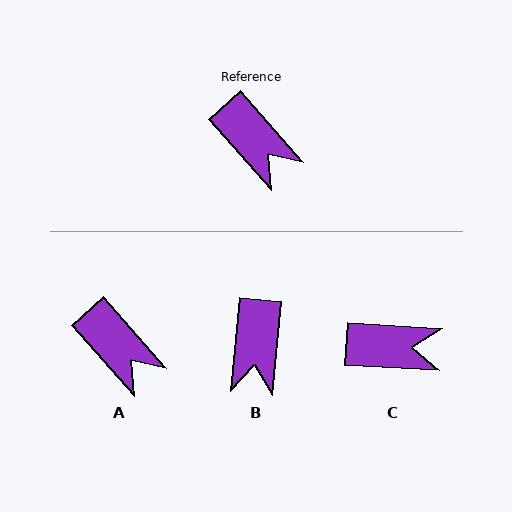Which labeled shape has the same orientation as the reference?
A.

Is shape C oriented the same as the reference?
No, it is off by about 45 degrees.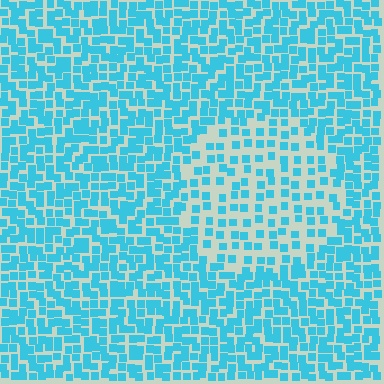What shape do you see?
I see a circle.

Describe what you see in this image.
The image contains small cyan elements arranged at two different densities. A circle-shaped region is visible where the elements are less densely packed than the surrounding area.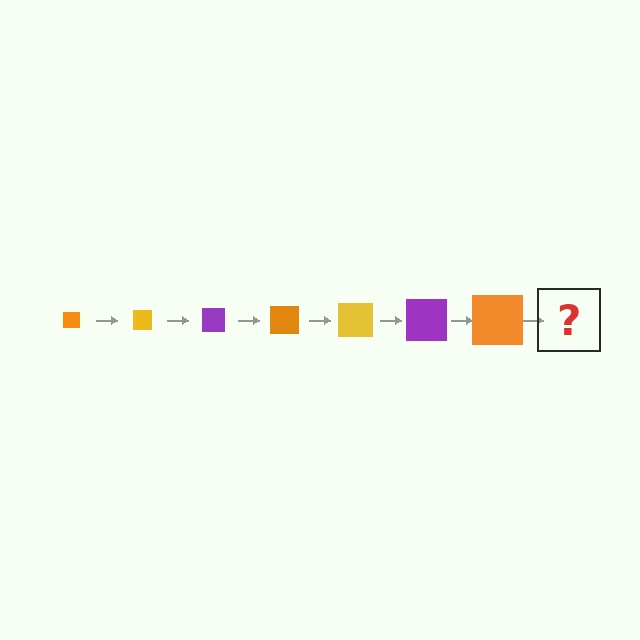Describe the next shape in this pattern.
It should be a yellow square, larger than the previous one.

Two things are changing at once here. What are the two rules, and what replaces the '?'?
The two rules are that the square grows larger each step and the color cycles through orange, yellow, and purple. The '?' should be a yellow square, larger than the previous one.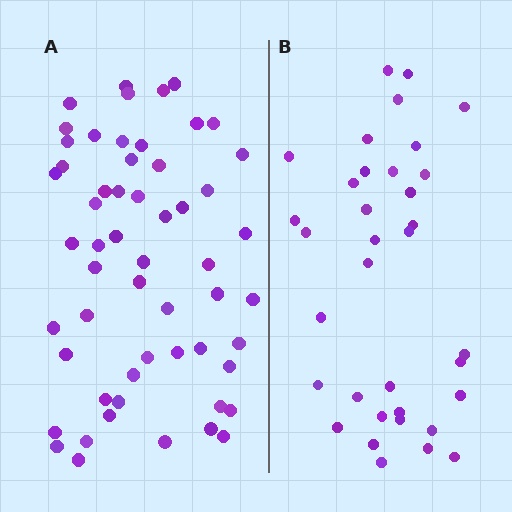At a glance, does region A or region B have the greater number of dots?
Region A (the left region) has more dots.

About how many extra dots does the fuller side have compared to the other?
Region A has approximately 20 more dots than region B.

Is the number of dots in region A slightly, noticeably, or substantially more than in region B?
Region A has substantially more. The ratio is roughly 1.6 to 1.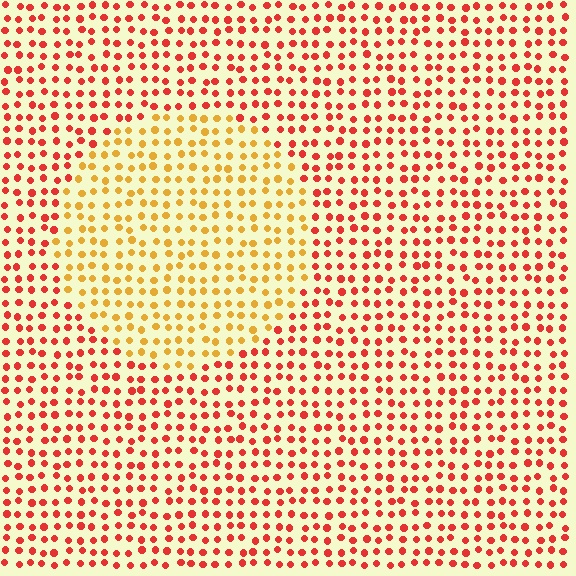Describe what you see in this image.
The image is filled with small red elements in a uniform arrangement. A circle-shaped region is visible where the elements are tinted to a slightly different hue, forming a subtle color boundary.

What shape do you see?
I see a circle.